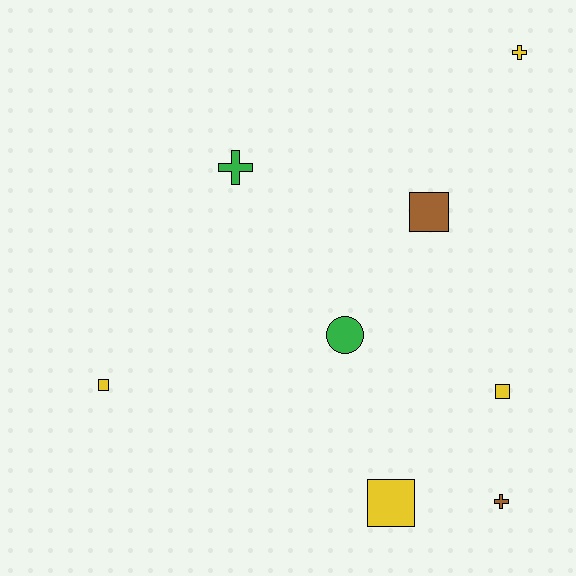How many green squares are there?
There are no green squares.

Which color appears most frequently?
Yellow, with 4 objects.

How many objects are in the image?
There are 8 objects.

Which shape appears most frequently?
Square, with 4 objects.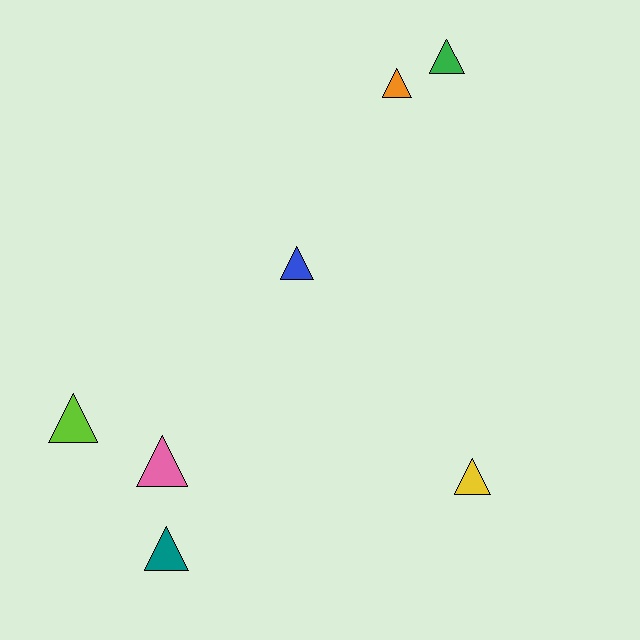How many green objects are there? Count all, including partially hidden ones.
There is 1 green object.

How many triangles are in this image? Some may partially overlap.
There are 7 triangles.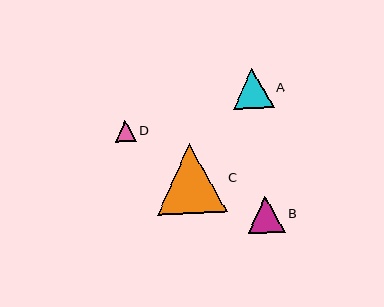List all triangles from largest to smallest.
From largest to smallest: C, A, B, D.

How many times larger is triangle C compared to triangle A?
Triangle C is approximately 1.7 times the size of triangle A.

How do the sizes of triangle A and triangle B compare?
Triangle A and triangle B are approximately the same size.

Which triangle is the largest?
Triangle C is the largest with a size of approximately 69 pixels.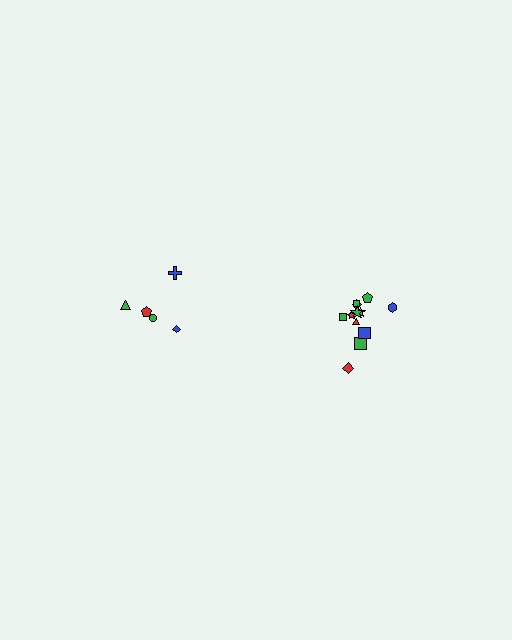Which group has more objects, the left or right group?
The right group.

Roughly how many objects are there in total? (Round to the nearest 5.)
Roughly 15 objects in total.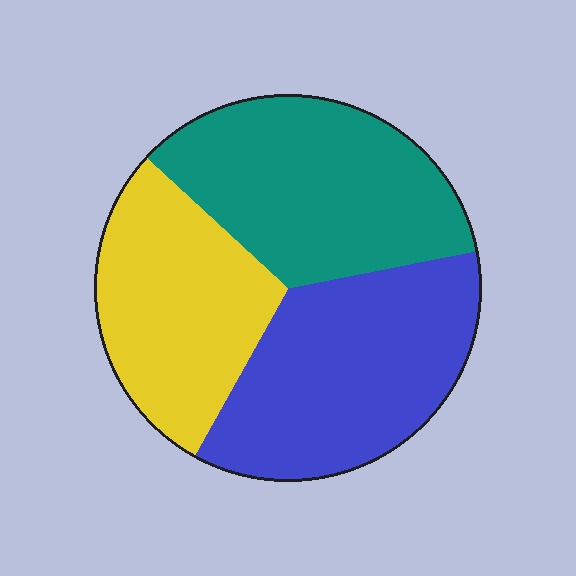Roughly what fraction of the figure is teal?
Teal covers about 35% of the figure.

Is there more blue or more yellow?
Blue.